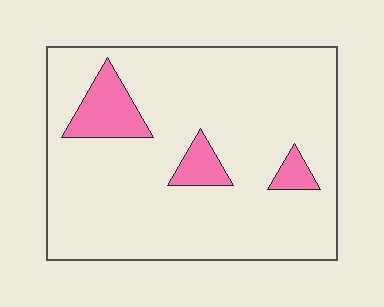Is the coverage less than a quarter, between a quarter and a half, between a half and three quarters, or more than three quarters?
Less than a quarter.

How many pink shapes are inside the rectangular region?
3.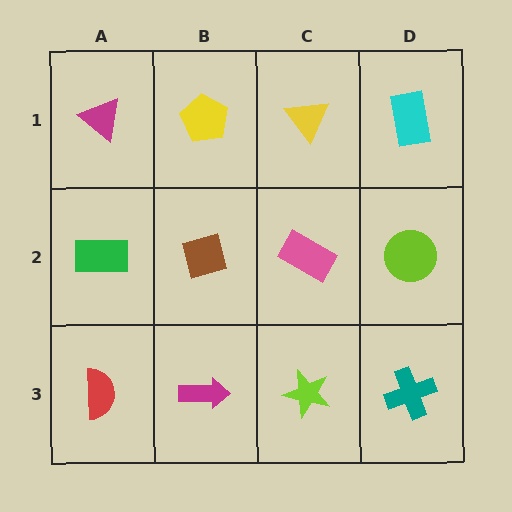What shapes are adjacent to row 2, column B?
A yellow pentagon (row 1, column B), a magenta arrow (row 3, column B), a green rectangle (row 2, column A), a pink rectangle (row 2, column C).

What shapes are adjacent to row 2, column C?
A yellow triangle (row 1, column C), a lime star (row 3, column C), a brown diamond (row 2, column B), a lime circle (row 2, column D).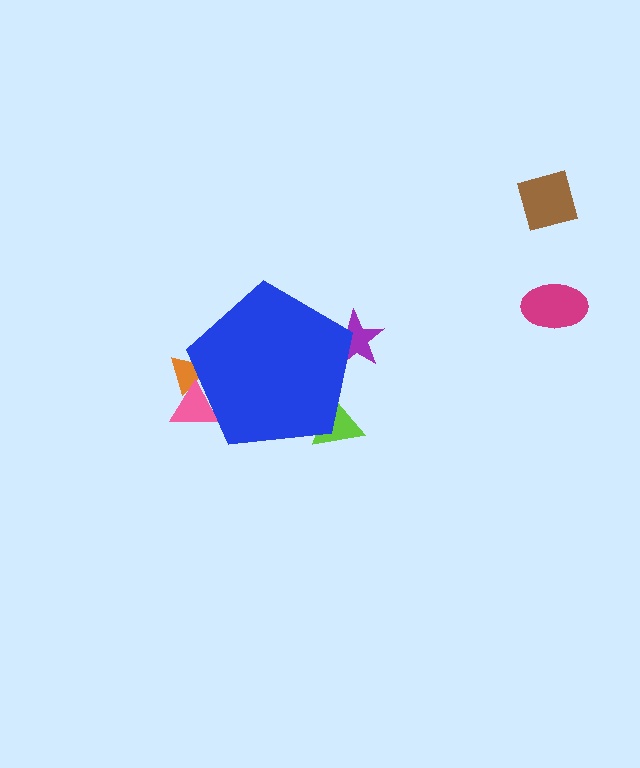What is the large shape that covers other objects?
A blue pentagon.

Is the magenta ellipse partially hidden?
No, the magenta ellipse is fully visible.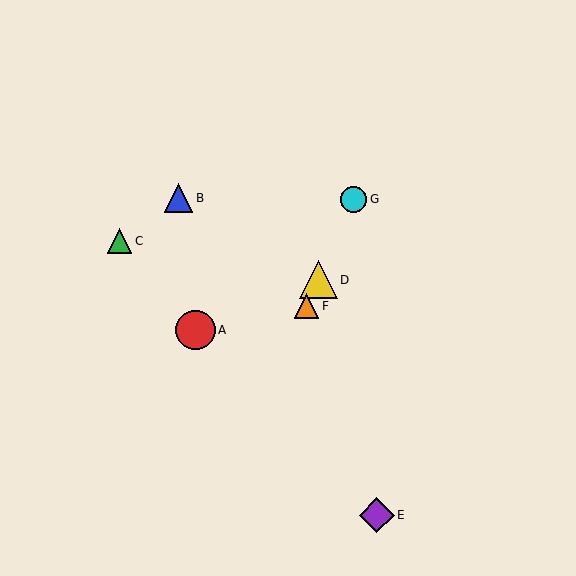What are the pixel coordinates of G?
Object G is at (354, 199).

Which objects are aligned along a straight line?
Objects D, F, G are aligned along a straight line.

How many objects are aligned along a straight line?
3 objects (D, F, G) are aligned along a straight line.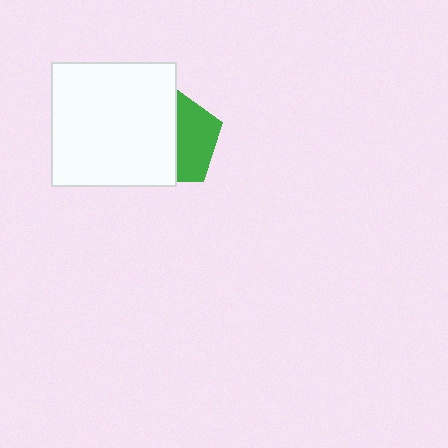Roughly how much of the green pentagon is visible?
A small part of it is visible (roughly 43%).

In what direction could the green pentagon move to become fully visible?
The green pentagon could move right. That would shift it out from behind the white square entirely.